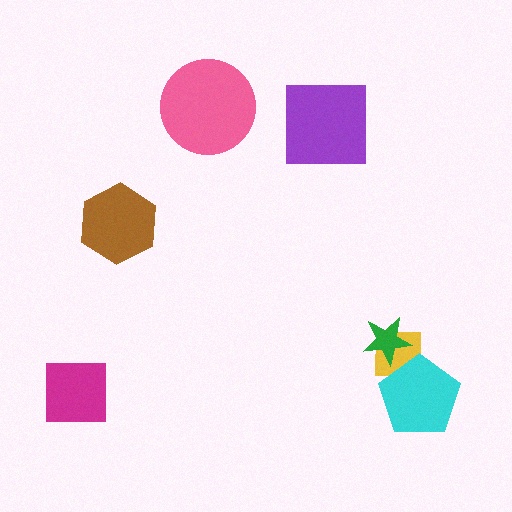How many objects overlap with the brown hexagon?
0 objects overlap with the brown hexagon.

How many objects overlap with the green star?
1 object overlaps with the green star.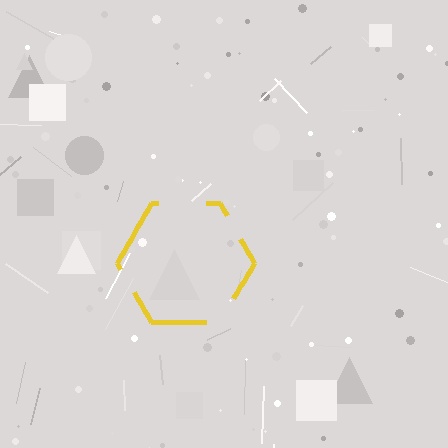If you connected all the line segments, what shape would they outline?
They would outline a hexagon.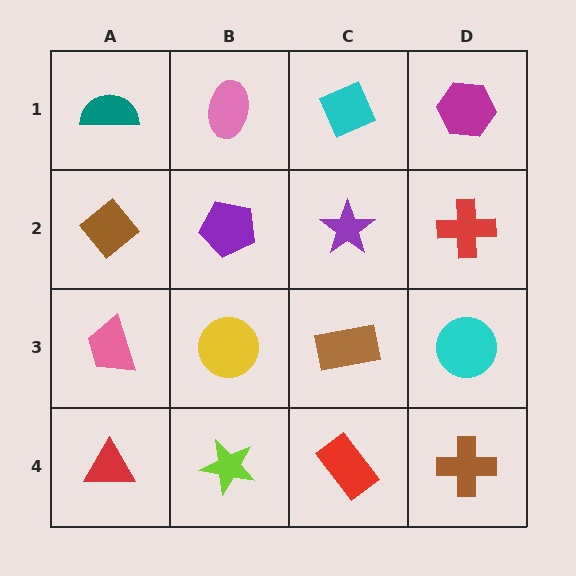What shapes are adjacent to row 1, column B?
A purple pentagon (row 2, column B), a teal semicircle (row 1, column A), a cyan diamond (row 1, column C).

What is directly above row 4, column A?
A pink trapezoid.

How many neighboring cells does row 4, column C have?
3.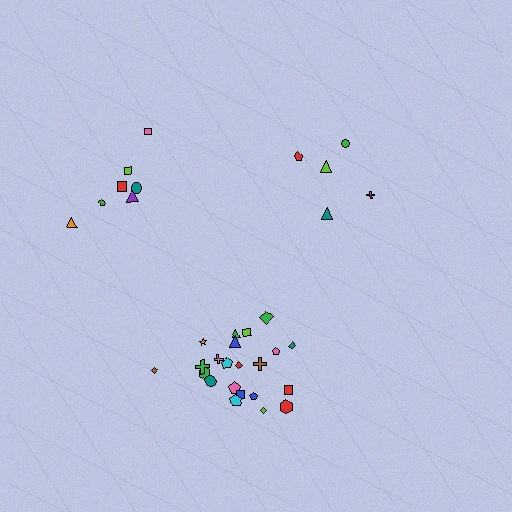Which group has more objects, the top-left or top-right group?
The top-left group.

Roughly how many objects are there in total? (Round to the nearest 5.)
Roughly 35 objects in total.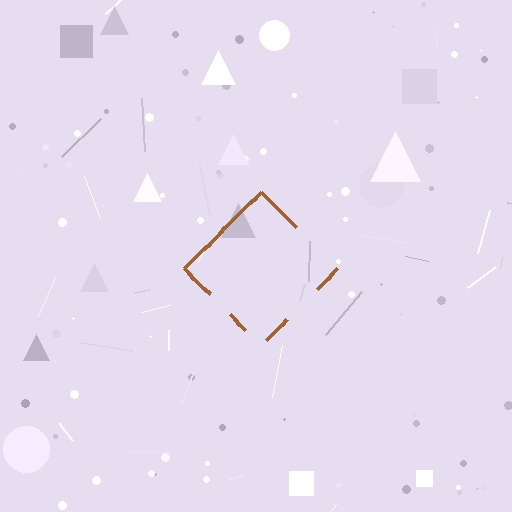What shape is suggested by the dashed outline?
The dashed outline suggests a diamond.